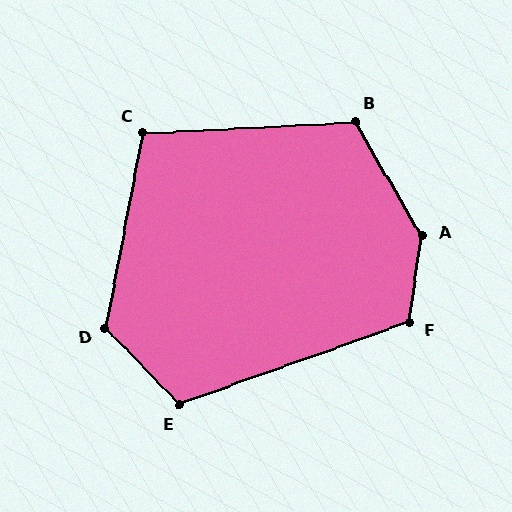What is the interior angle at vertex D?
Approximately 125 degrees (obtuse).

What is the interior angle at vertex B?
Approximately 117 degrees (obtuse).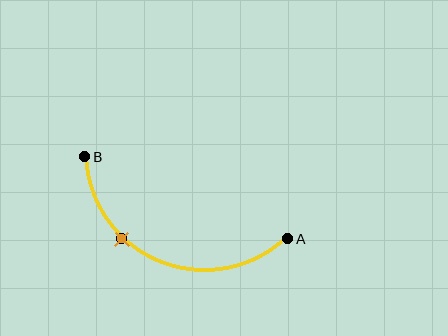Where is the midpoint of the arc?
The arc midpoint is the point on the curve farthest from the straight line joining A and B. It sits below that line.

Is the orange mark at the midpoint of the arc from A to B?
No. The orange mark lies on the arc but is closer to endpoint B. The arc midpoint would be at the point on the curve equidistant along the arc from both A and B.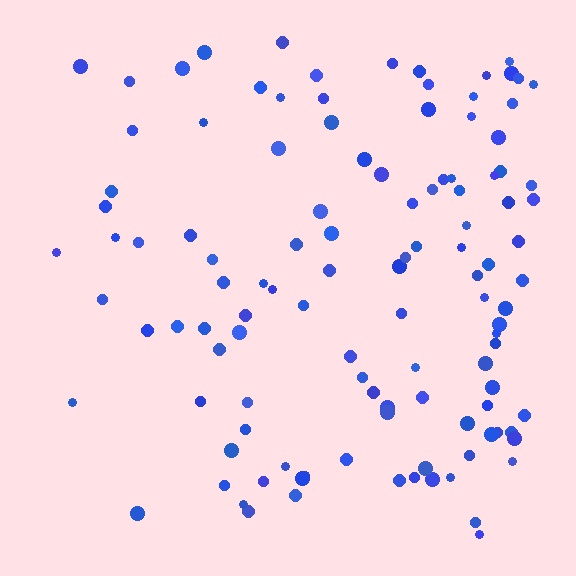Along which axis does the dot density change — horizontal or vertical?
Horizontal.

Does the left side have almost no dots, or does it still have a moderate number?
Still a moderate number, just noticeably fewer than the right.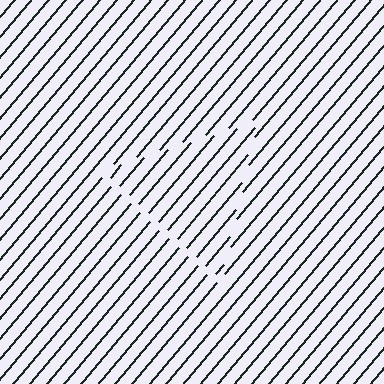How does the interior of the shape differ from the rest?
The interior of the shape contains the same grating, shifted by half a period — the contour is defined by the phase discontinuity where line-ends from the inner and outer gratings abut.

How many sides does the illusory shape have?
3 sides — the line-ends trace a triangle.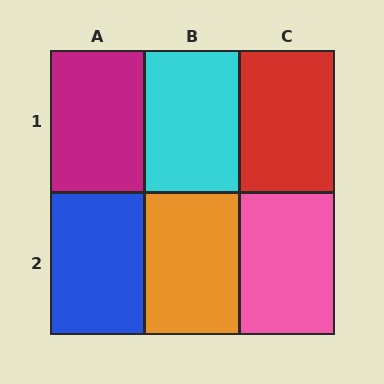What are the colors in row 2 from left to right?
Blue, orange, pink.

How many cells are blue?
1 cell is blue.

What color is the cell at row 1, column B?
Cyan.